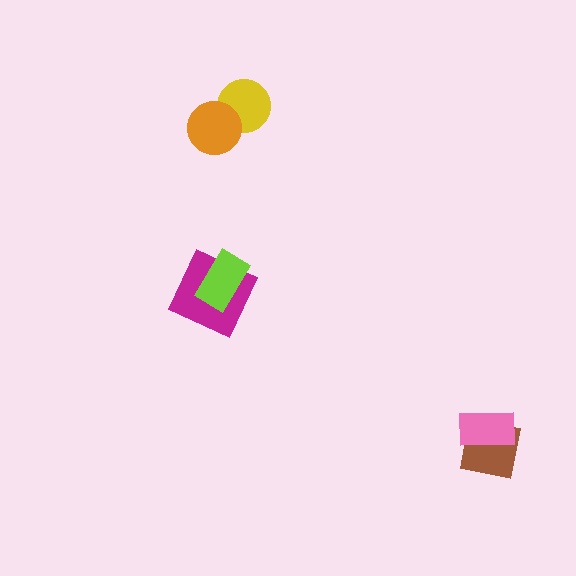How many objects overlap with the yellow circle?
1 object overlaps with the yellow circle.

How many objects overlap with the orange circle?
1 object overlaps with the orange circle.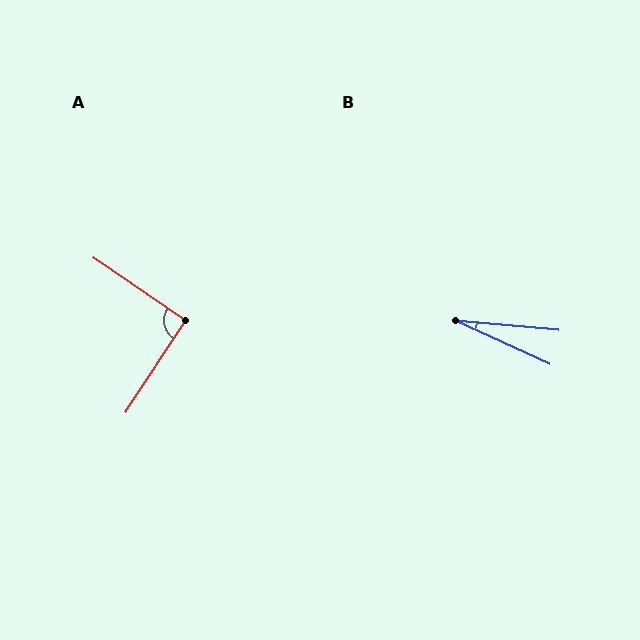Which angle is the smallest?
B, at approximately 20 degrees.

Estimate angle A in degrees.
Approximately 91 degrees.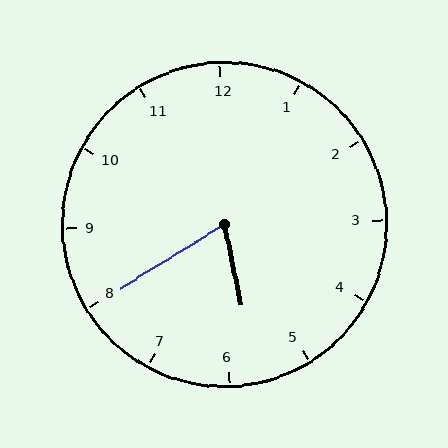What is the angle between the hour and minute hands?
Approximately 70 degrees.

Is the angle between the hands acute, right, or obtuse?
It is acute.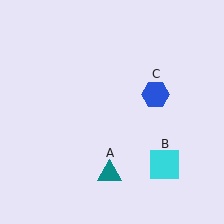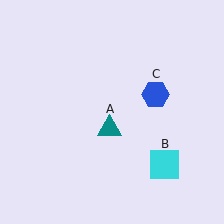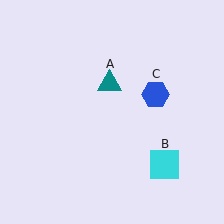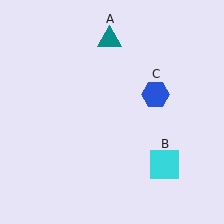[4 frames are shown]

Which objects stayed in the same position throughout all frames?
Cyan square (object B) and blue hexagon (object C) remained stationary.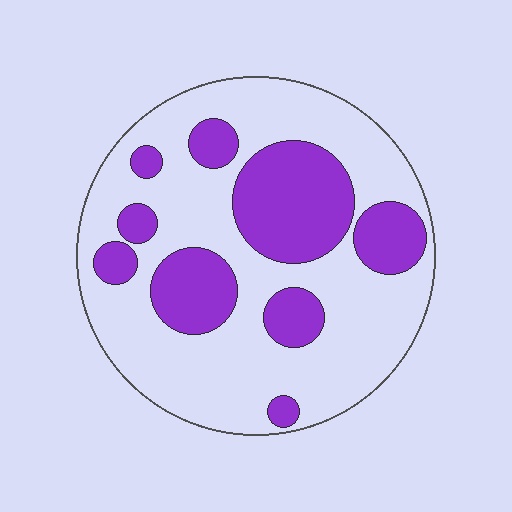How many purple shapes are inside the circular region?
9.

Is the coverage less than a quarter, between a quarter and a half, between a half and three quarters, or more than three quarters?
Between a quarter and a half.